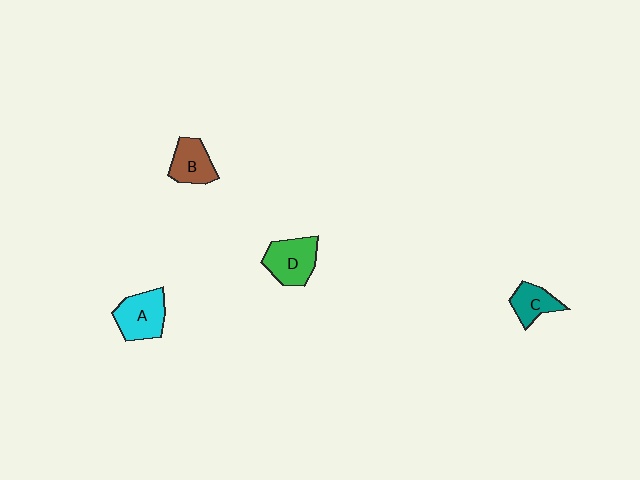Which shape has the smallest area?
Shape C (teal).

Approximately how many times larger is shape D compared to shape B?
Approximately 1.2 times.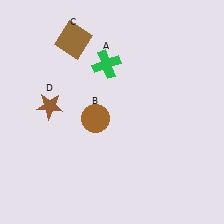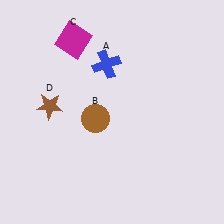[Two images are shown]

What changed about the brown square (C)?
In Image 1, C is brown. In Image 2, it changed to magenta.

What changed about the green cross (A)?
In Image 1, A is green. In Image 2, it changed to blue.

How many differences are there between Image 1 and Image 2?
There are 2 differences between the two images.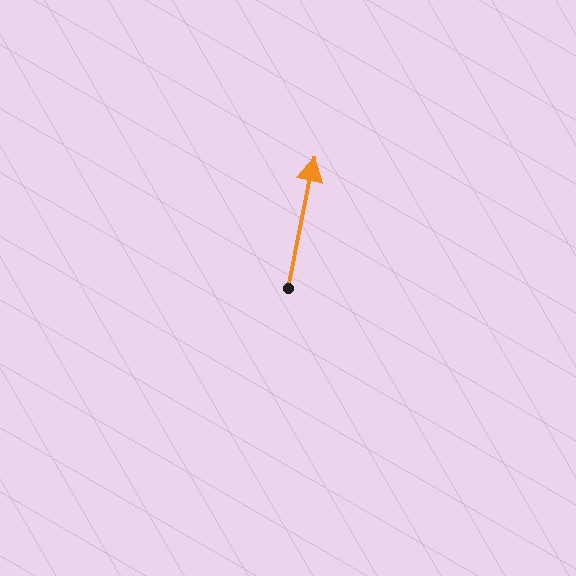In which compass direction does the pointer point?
North.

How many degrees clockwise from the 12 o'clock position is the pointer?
Approximately 11 degrees.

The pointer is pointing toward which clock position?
Roughly 12 o'clock.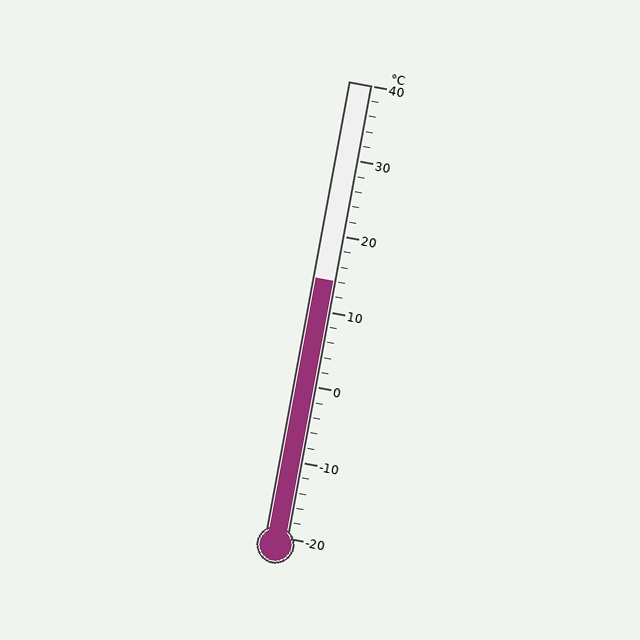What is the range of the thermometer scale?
The thermometer scale ranges from -20°C to 40°C.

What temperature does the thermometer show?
The thermometer shows approximately 14°C.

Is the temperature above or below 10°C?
The temperature is above 10°C.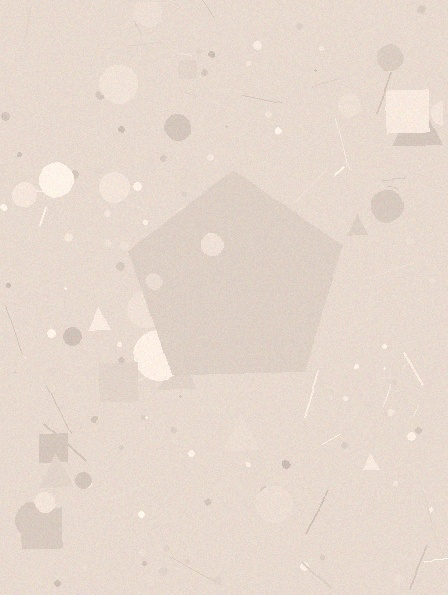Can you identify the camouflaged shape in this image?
The camouflaged shape is a pentagon.